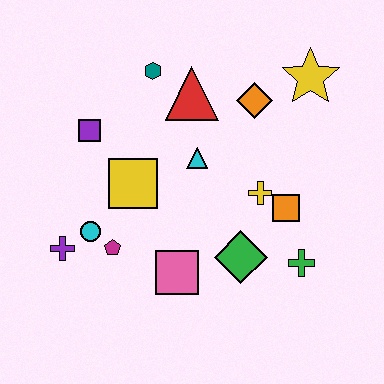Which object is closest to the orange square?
The yellow cross is closest to the orange square.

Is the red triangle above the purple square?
Yes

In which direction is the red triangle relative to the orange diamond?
The red triangle is to the left of the orange diamond.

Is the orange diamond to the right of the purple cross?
Yes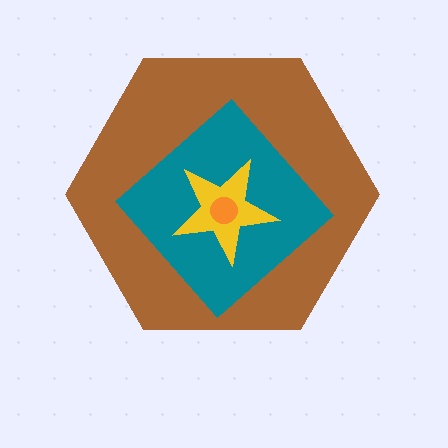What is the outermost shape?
The brown hexagon.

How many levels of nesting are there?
4.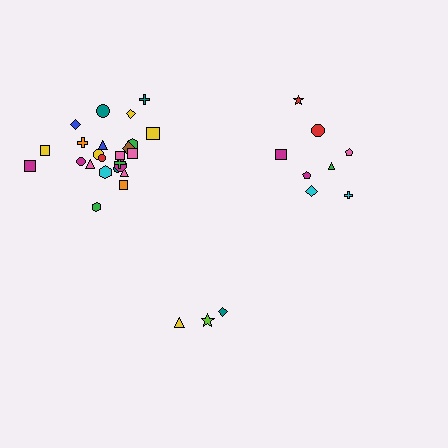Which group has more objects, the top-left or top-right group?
The top-left group.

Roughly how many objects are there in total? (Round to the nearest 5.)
Roughly 35 objects in total.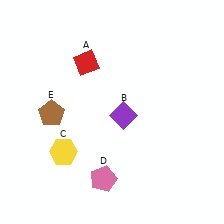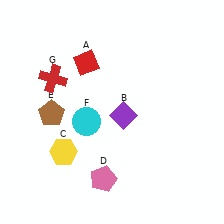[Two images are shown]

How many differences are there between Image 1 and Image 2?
There are 2 differences between the two images.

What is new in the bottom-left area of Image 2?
A cyan circle (F) was added in the bottom-left area of Image 2.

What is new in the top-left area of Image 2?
A red cross (G) was added in the top-left area of Image 2.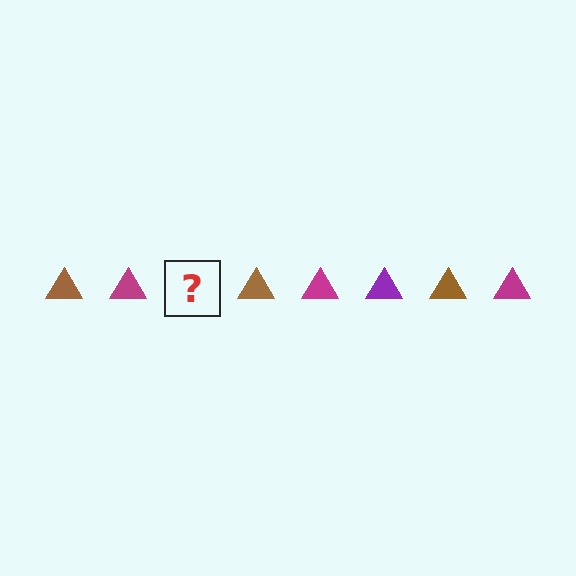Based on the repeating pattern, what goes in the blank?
The blank should be a purple triangle.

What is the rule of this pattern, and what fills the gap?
The rule is that the pattern cycles through brown, magenta, purple triangles. The gap should be filled with a purple triangle.